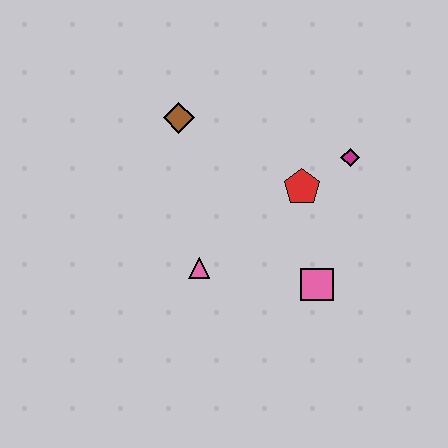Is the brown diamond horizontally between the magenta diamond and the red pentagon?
No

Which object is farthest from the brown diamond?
The pink square is farthest from the brown diamond.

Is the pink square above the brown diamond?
No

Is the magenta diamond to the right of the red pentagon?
Yes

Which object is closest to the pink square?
The red pentagon is closest to the pink square.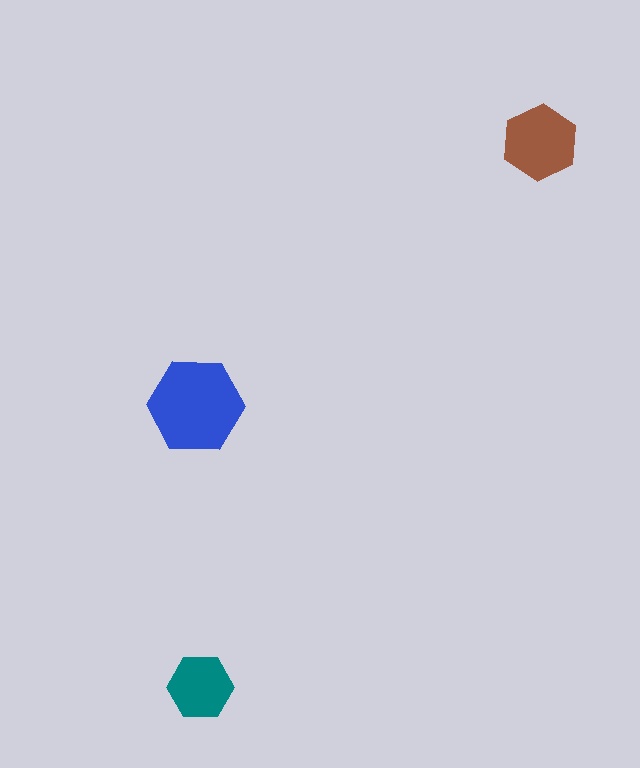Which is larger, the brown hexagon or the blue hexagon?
The blue one.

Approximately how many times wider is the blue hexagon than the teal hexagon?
About 1.5 times wider.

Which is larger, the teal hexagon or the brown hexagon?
The brown one.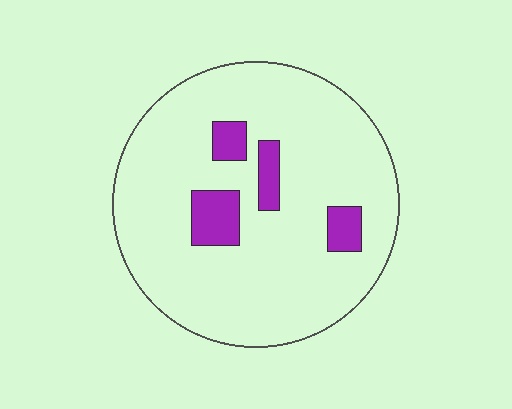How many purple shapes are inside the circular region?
4.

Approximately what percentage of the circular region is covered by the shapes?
Approximately 10%.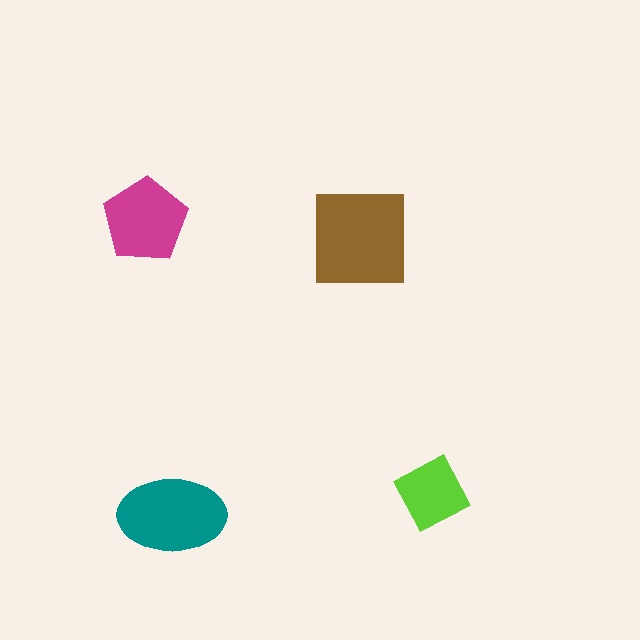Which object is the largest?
The brown square.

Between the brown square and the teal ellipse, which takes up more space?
The brown square.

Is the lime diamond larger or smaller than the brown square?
Smaller.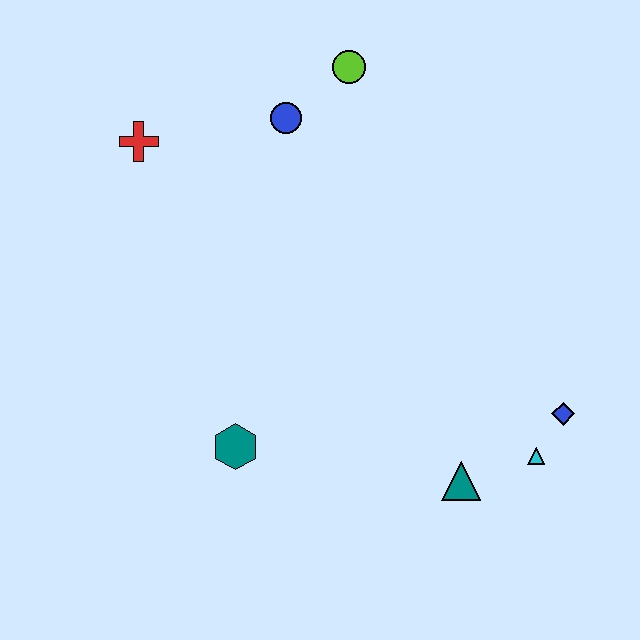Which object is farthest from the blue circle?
The cyan triangle is farthest from the blue circle.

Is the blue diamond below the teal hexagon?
No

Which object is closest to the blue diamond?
The cyan triangle is closest to the blue diamond.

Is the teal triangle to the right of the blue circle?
Yes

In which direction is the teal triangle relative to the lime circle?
The teal triangle is below the lime circle.